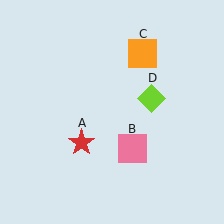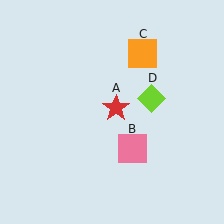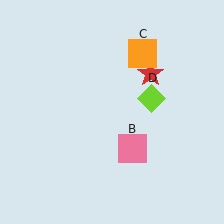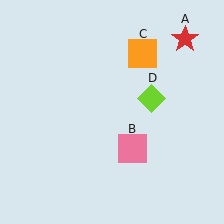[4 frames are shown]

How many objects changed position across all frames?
1 object changed position: red star (object A).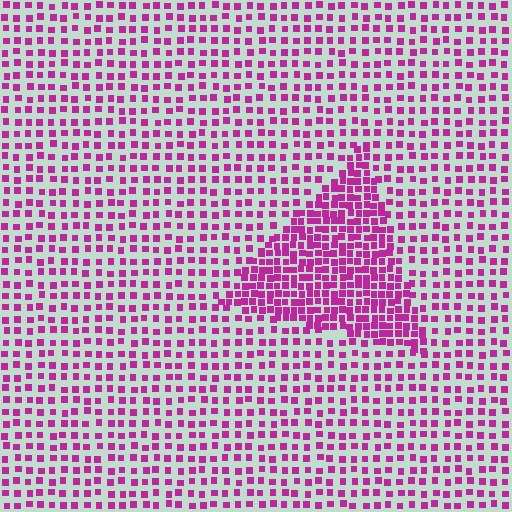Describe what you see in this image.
The image contains small magenta elements arranged at two different densities. A triangle-shaped region is visible where the elements are more densely packed than the surrounding area.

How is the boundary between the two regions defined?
The boundary is defined by a change in element density (approximately 2.1x ratio). All elements are the same color, size, and shape.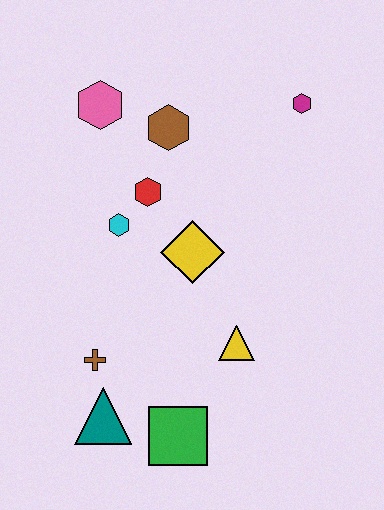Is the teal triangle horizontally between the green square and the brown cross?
Yes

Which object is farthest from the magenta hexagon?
The teal triangle is farthest from the magenta hexagon.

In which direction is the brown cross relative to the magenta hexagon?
The brown cross is below the magenta hexagon.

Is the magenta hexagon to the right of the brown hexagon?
Yes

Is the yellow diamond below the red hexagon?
Yes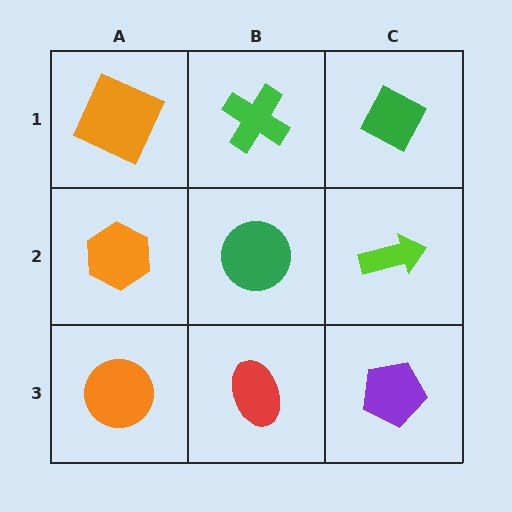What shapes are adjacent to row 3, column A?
An orange hexagon (row 2, column A), a red ellipse (row 3, column B).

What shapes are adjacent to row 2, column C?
A green diamond (row 1, column C), a purple pentagon (row 3, column C), a green circle (row 2, column B).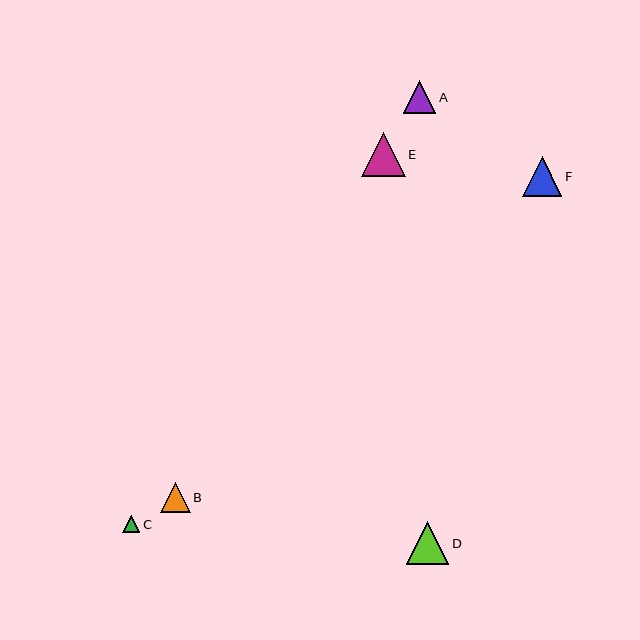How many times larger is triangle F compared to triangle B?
Triangle F is approximately 1.3 times the size of triangle B.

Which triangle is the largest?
Triangle E is the largest with a size of approximately 44 pixels.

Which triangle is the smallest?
Triangle C is the smallest with a size of approximately 17 pixels.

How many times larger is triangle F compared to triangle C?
Triangle F is approximately 2.3 times the size of triangle C.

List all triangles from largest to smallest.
From largest to smallest: E, D, F, A, B, C.